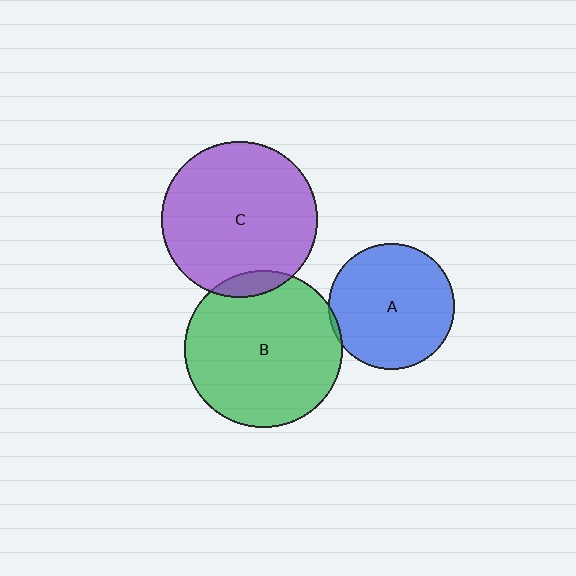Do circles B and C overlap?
Yes.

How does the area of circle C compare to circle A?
Approximately 1.5 times.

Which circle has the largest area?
Circle B (green).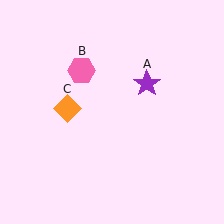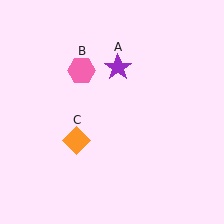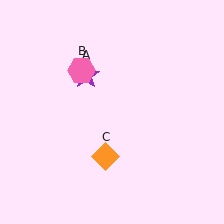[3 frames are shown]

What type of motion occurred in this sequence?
The purple star (object A), orange diamond (object C) rotated counterclockwise around the center of the scene.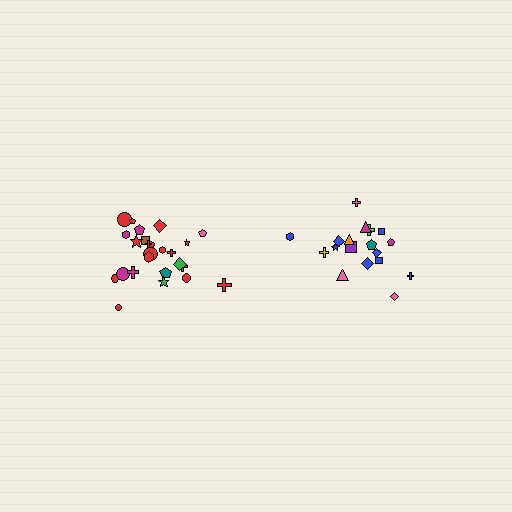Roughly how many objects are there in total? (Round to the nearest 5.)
Roughly 45 objects in total.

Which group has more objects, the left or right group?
The left group.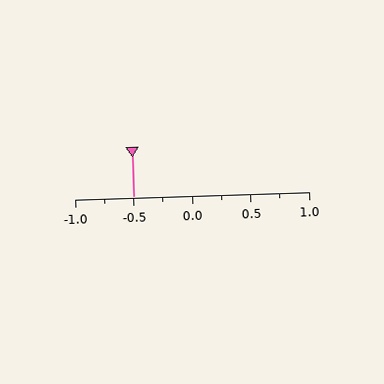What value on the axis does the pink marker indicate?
The marker indicates approximately -0.5.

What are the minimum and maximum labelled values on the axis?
The axis runs from -1.0 to 1.0.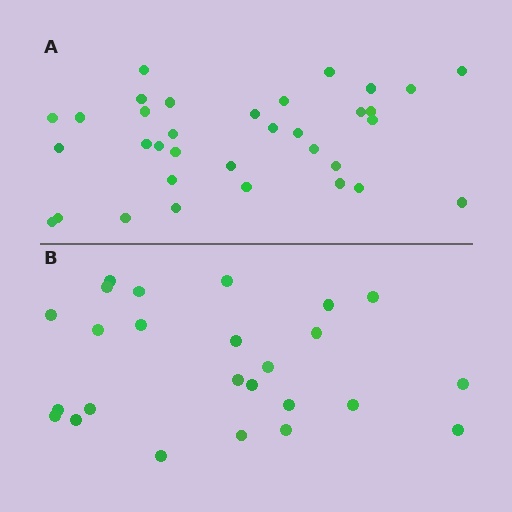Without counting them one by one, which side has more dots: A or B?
Region A (the top region) has more dots.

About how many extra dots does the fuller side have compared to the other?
Region A has roughly 8 or so more dots than region B.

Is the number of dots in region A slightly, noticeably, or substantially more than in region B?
Region A has noticeably more, but not dramatically so. The ratio is roughly 1.4 to 1.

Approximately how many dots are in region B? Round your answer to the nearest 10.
About 20 dots. (The exact count is 25, which rounds to 20.)